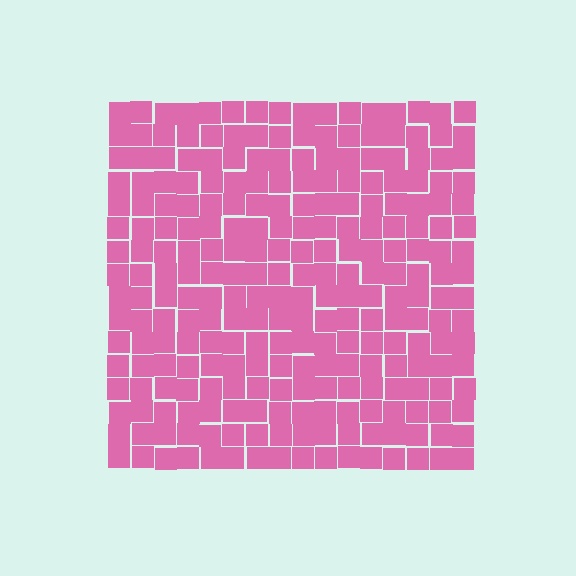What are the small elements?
The small elements are squares.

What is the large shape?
The large shape is a square.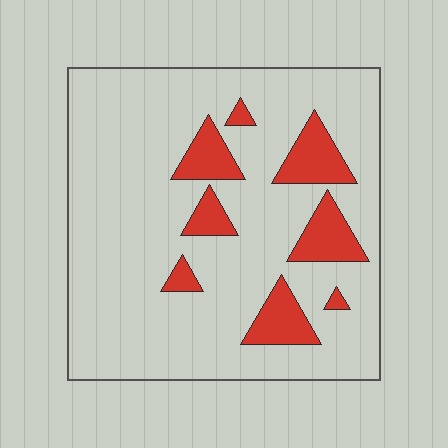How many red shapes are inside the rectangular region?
8.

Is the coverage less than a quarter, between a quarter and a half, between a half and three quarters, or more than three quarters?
Less than a quarter.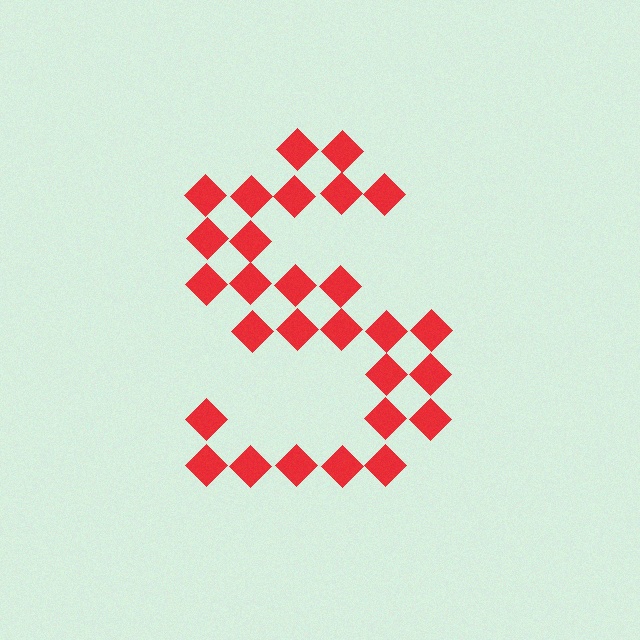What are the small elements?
The small elements are diamonds.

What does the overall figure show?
The overall figure shows the letter S.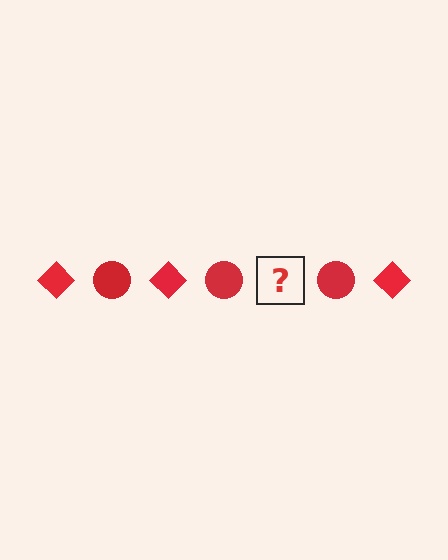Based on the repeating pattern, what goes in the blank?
The blank should be a red diamond.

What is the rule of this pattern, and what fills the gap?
The rule is that the pattern cycles through diamond, circle shapes in red. The gap should be filled with a red diamond.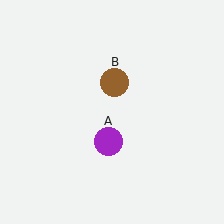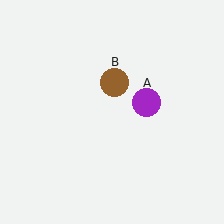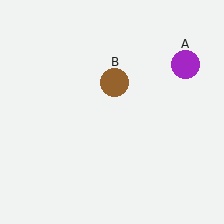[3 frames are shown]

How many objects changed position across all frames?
1 object changed position: purple circle (object A).